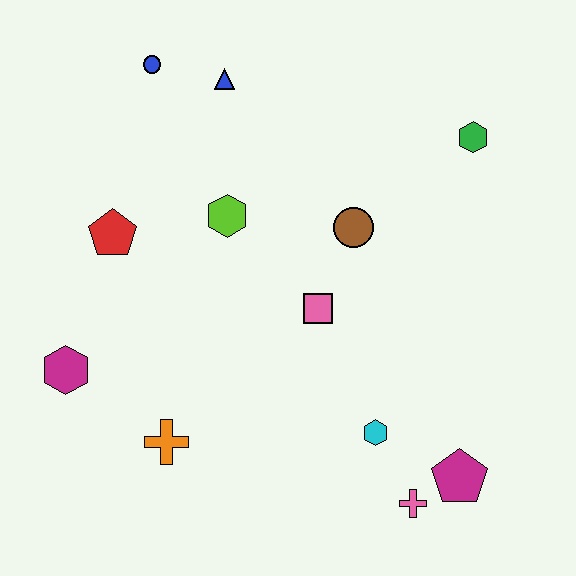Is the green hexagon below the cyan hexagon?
No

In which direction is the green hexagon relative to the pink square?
The green hexagon is above the pink square.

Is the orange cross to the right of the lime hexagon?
No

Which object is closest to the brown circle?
The pink square is closest to the brown circle.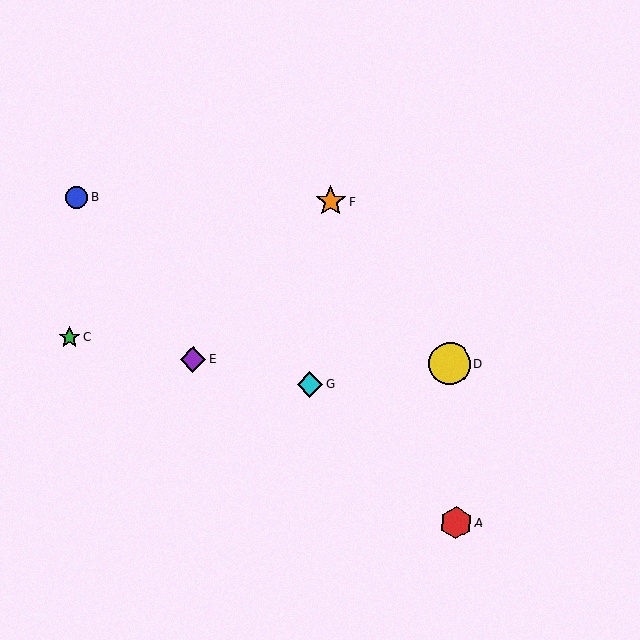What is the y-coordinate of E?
Object E is at y≈359.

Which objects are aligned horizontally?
Objects B, F are aligned horizontally.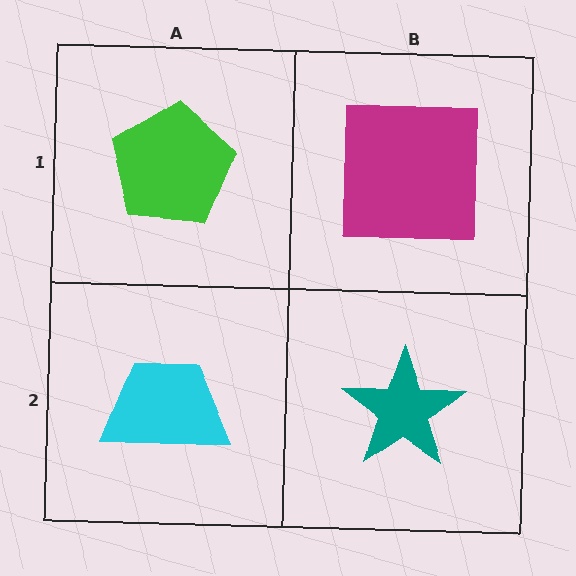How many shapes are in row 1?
2 shapes.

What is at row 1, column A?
A green pentagon.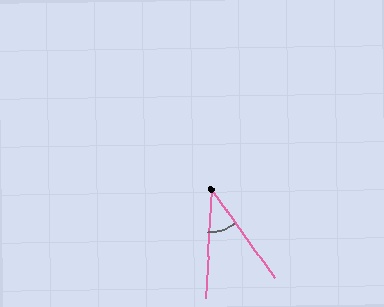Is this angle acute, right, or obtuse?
It is acute.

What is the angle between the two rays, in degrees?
Approximately 39 degrees.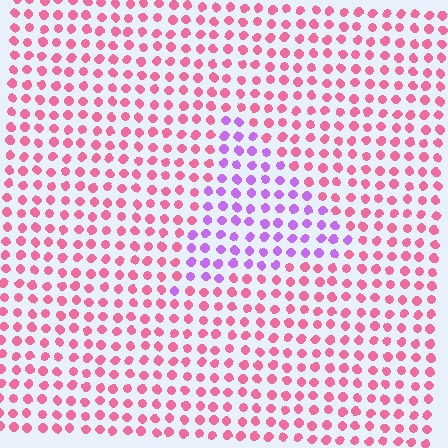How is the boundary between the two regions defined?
The boundary is defined purely by a slight shift in hue (about 56 degrees). Spacing, size, and orientation are identical on both sides.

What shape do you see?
I see a triangle.